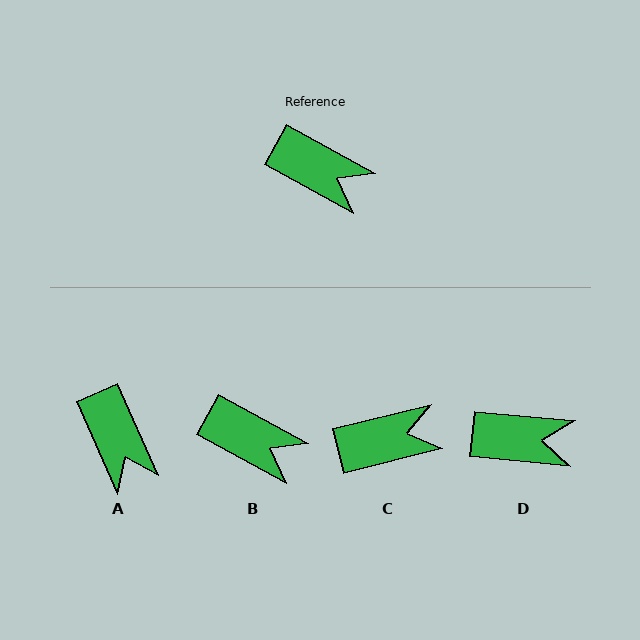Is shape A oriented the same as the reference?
No, it is off by about 37 degrees.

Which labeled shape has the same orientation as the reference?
B.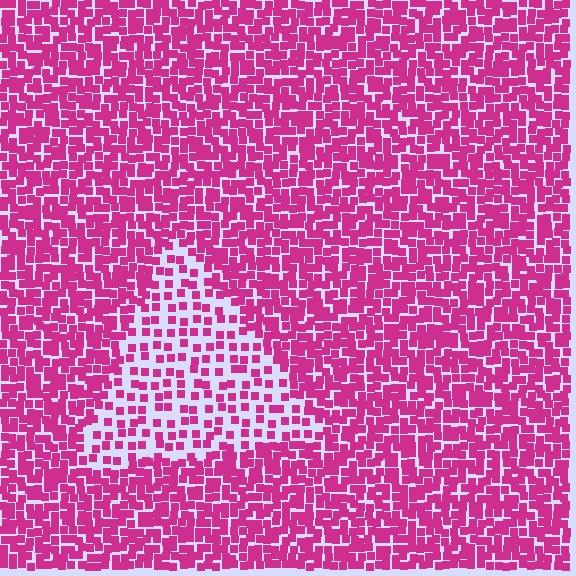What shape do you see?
I see a triangle.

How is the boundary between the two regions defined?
The boundary is defined by a change in element density (approximately 2.2x ratio). All elements are the same color, size, and shape.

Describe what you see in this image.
The image contains small magenta elements arranged at two different densities. A triangle-shaped region is visible where the elements are less densely packed than the surrounding area.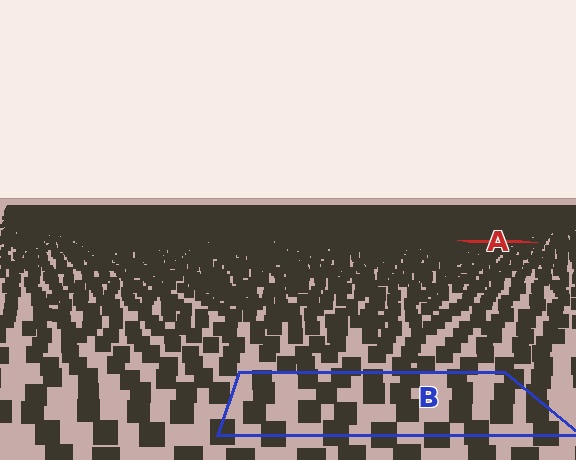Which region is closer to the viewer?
Region B is closer. The texture elements there are larger and more spread out.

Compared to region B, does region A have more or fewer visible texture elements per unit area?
Region A has more texture elements per unit area — they are packed more densely because it is farther away.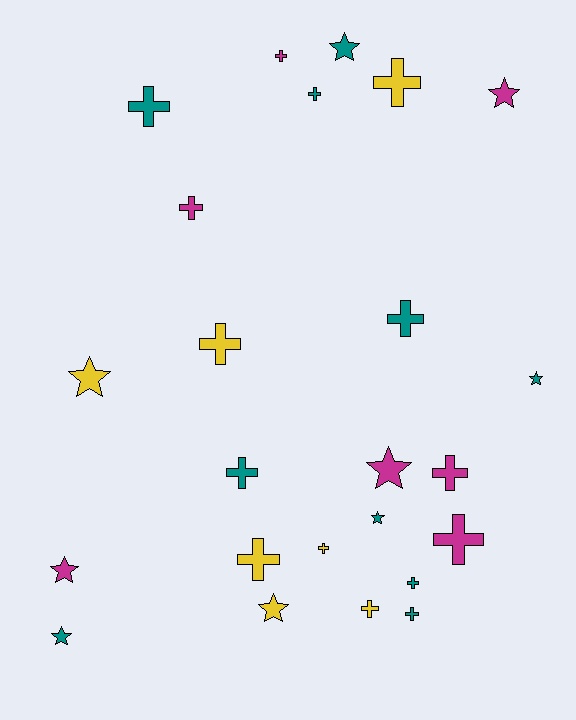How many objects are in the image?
There are 24 objects.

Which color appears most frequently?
Teal, with 10 objects.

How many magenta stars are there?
There are 3 magenta stars.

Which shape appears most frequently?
Cross, with 15 objects.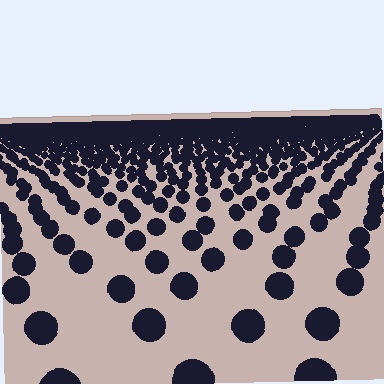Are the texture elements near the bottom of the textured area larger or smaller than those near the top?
Larger. Near the bottom, elements are closer to the viewer and appear at a bigger on-screen size.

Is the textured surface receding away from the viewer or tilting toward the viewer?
The surface is receding away from the viewer. Texture elements get smaller and denser toward the top.